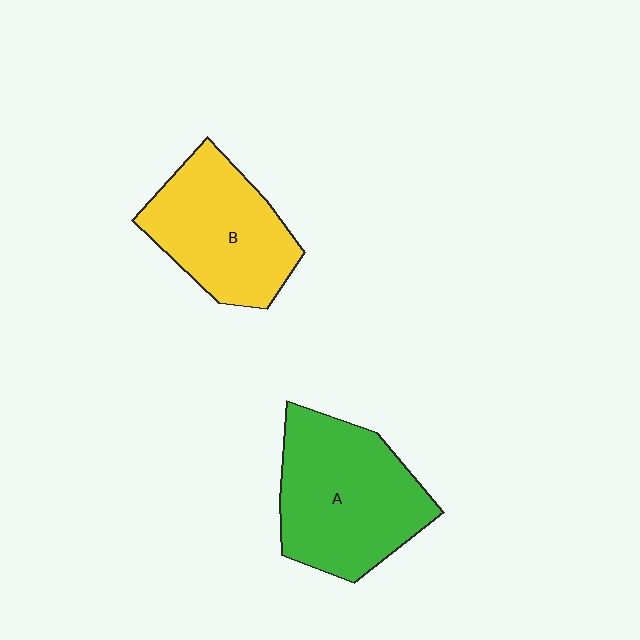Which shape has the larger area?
Shape A (green).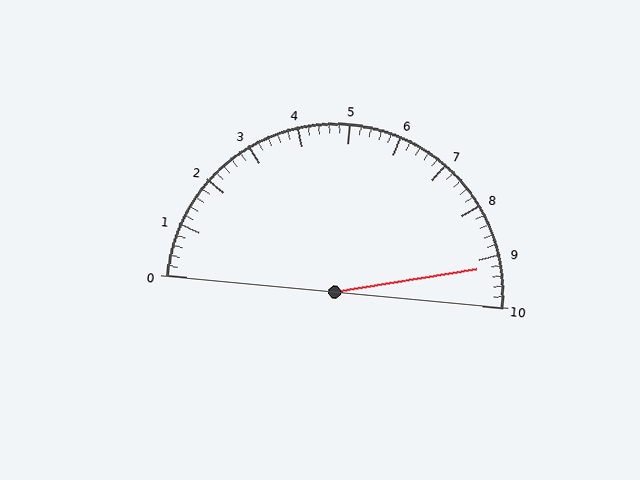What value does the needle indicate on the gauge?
The needle indicates approximately 9.2.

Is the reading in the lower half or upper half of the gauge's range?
The reading is in the upper half of the range (0 to 10).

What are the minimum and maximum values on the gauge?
The gauge ranges from 0 to 10.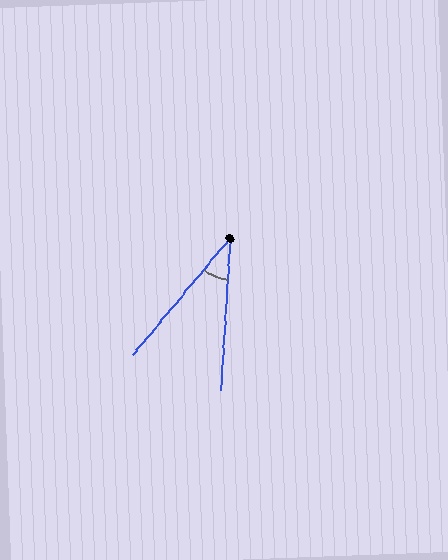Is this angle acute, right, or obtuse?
It is acute.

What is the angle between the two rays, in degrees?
Approximately 36 degrees.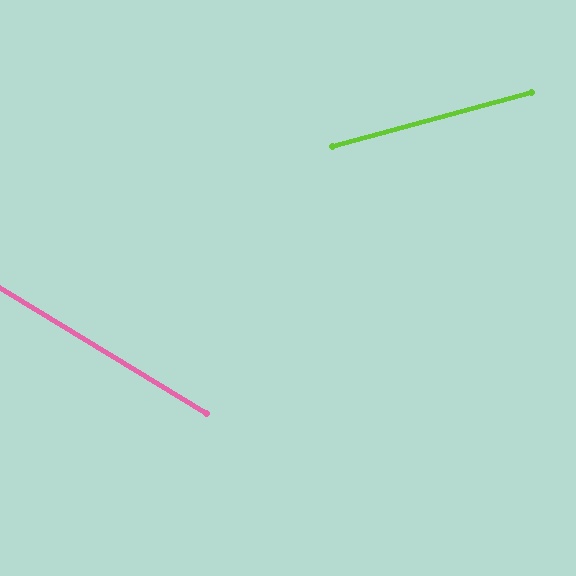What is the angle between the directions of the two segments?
Approximately 46 degrees.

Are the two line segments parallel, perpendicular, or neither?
Neither parallel nor perpendicular — they differ by about 46°.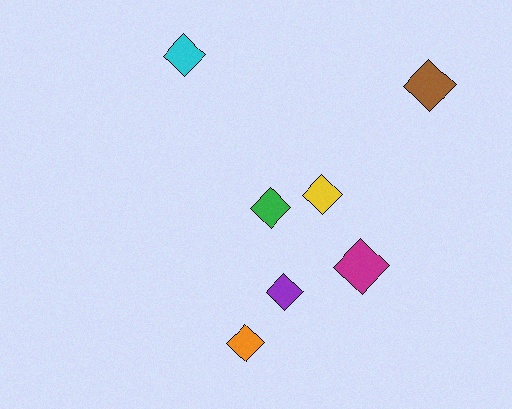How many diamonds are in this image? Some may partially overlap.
There are 7 diamonds.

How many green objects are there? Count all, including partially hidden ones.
There is 1 green object.